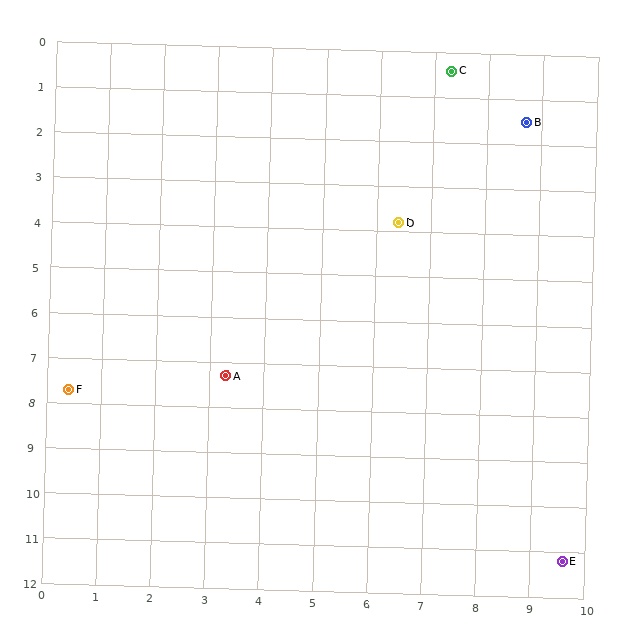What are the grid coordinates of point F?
Point F is at approximately (0.4, 7.7).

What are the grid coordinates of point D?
Point D is at approximately (6.4, 3.8).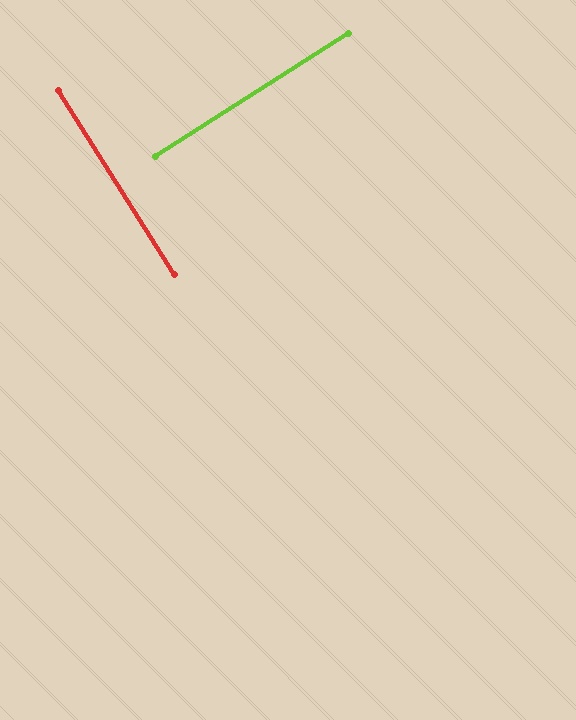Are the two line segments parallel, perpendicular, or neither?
Perpendicular — they meet at approximately 90°.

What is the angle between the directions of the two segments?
Approximately 90 degrees.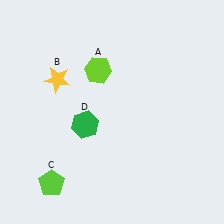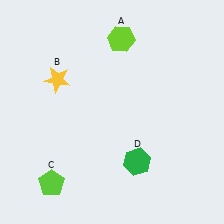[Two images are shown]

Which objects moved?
The objects that moved are: the lime hexagon (A), the green hexagon (D).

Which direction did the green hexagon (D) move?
The green hexagon (D) moved right.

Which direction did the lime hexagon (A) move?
The lime hexagon (A) moved up.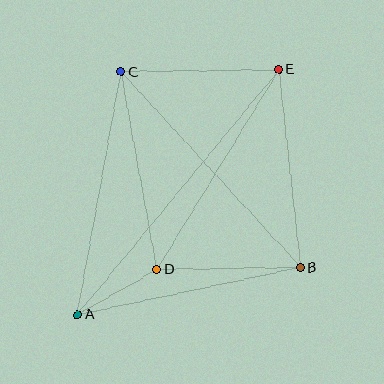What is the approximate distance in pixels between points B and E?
The distance between B and E is approximately 199 pixels.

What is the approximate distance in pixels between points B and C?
The distance between B and C is approximately 266 pixels.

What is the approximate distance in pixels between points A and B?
The distance between A and B is approximately 228 pixels.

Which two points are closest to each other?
Points A and D are closest to each other.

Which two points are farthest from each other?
Points A and E are farthest from each other.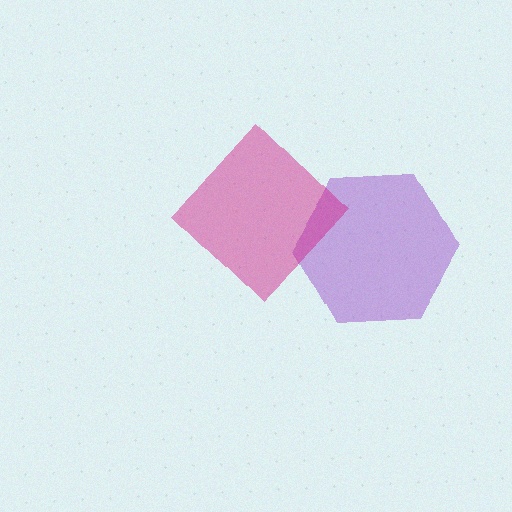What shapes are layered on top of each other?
The layered shapes are: a purple hexagon, a magenta diamond.